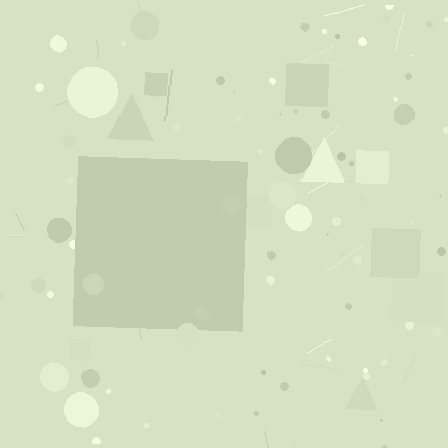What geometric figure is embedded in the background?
A square is embedded in the background.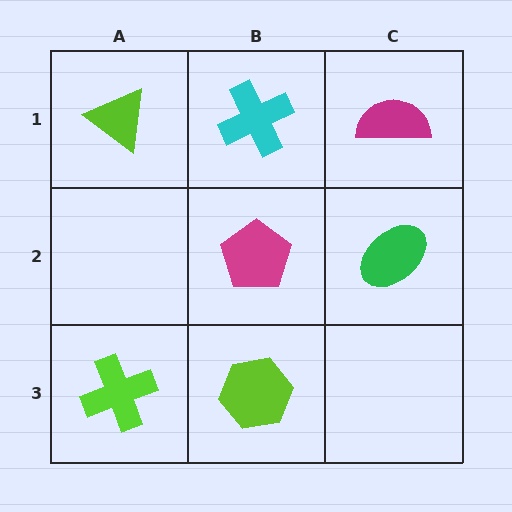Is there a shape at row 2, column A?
No, that cell is empty.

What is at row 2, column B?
A magenta pentagon.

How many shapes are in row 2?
2 shapes.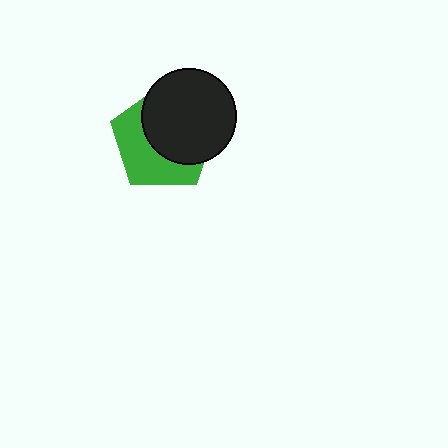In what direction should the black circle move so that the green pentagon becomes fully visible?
The black circle should move toward the upper-right. That is the shortest direction to clear the overlap and leave the green pentagon fully visible.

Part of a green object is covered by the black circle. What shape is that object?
It is a pentagon.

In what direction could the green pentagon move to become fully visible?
The green pentagon could move toward the lower-left. That would shift it out from behind the black circle entirely.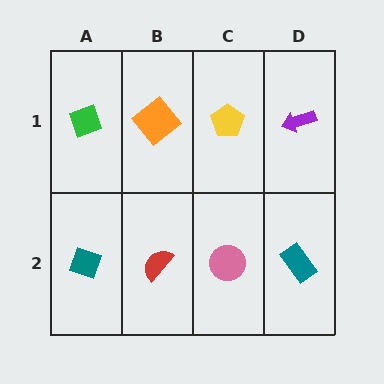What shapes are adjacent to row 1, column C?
A pink circle (row 2, column C), an orange diamond (row 1, column B), a purple arrow (row 1, column D).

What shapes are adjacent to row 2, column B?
An orange diamond (row 1, column B), a teal diamond (row 2, column A), a pink circle (row 2, column C).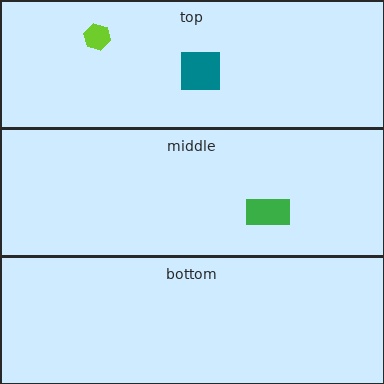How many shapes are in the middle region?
1.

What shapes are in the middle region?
The green rectangle.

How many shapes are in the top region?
2.